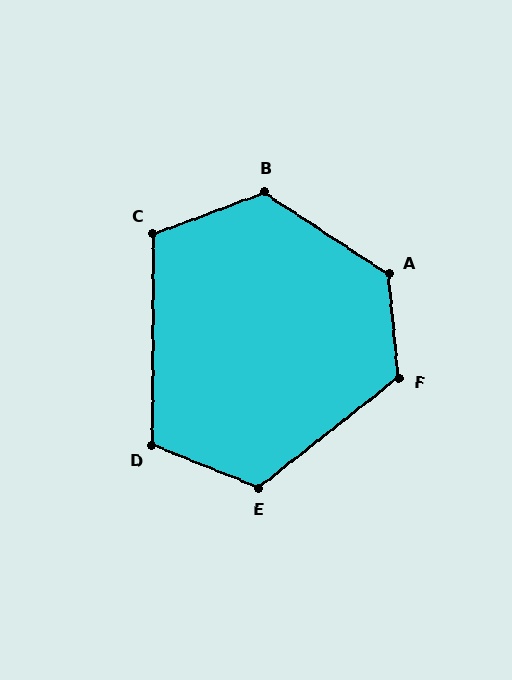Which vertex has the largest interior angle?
A, at approximately 129 degrees.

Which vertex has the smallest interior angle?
C, at approximately 111 degrees.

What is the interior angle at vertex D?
Approximately 112 degrees (obtuse).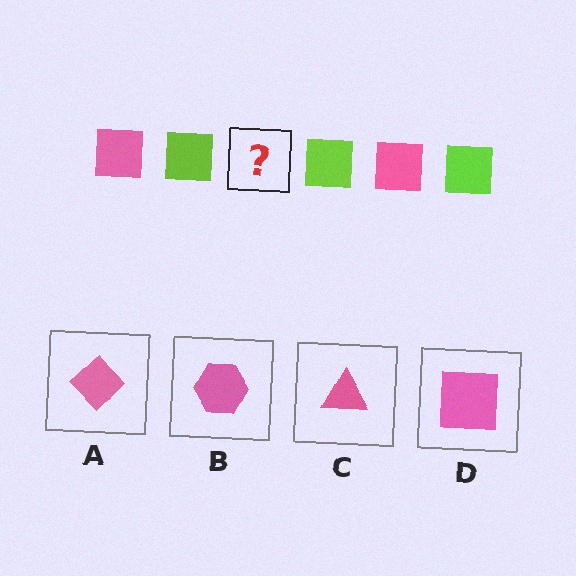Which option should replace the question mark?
Option D.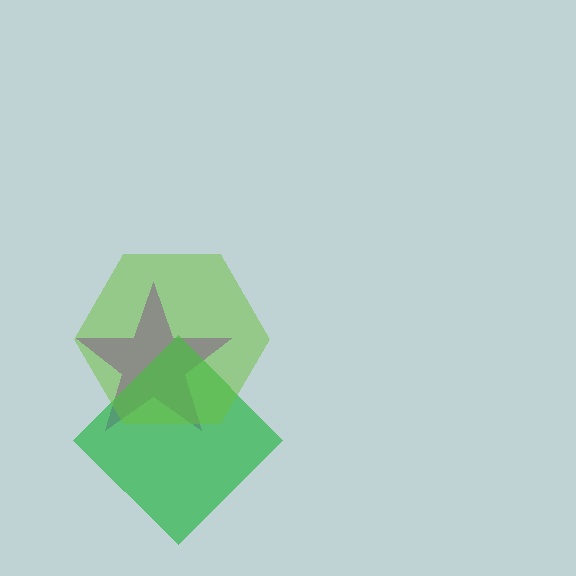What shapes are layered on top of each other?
The layered shapes are: a purple star, a green diamond, a lime hexagon.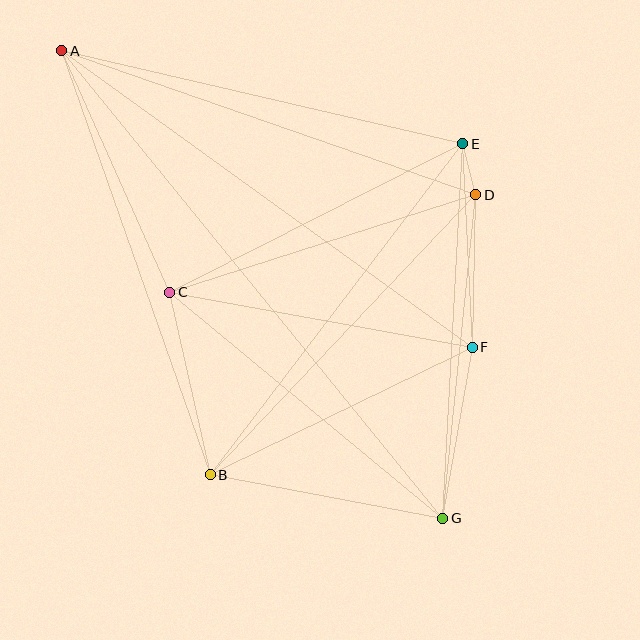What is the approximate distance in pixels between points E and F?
The distance between E and F is approximately 203 pixels.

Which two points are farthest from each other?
Points A and G are farthest from each other.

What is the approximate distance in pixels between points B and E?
The distance between B and E is approximately 416 pixels.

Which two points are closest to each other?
Points D and E are closest to each other.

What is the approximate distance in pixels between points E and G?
The distance between E and G is approximately 375 pixels.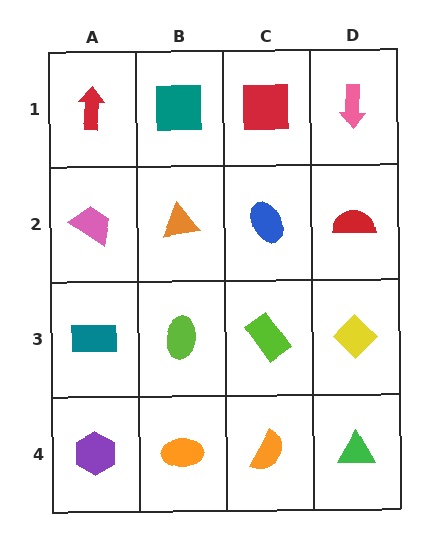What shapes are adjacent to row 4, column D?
A yellow diamond (row 3, column D), an orange semicircle (row 4, column C).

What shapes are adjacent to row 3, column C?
A blue ellipse (row 2, column C), an orange semicircle (row 4, column C), a lime ellipse (row 3, column B), a yellow diamond (row 3, column D).